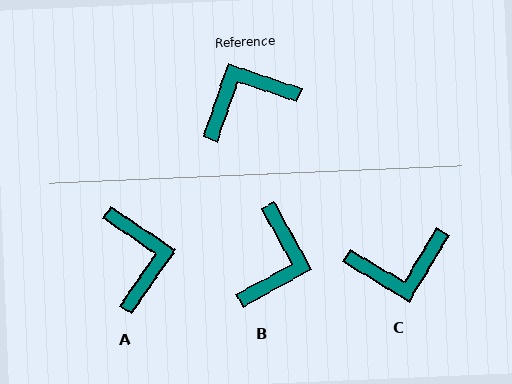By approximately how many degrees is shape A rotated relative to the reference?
Approximately 106 degrees clockwise.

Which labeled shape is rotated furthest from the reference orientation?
C, about 168 degrees away.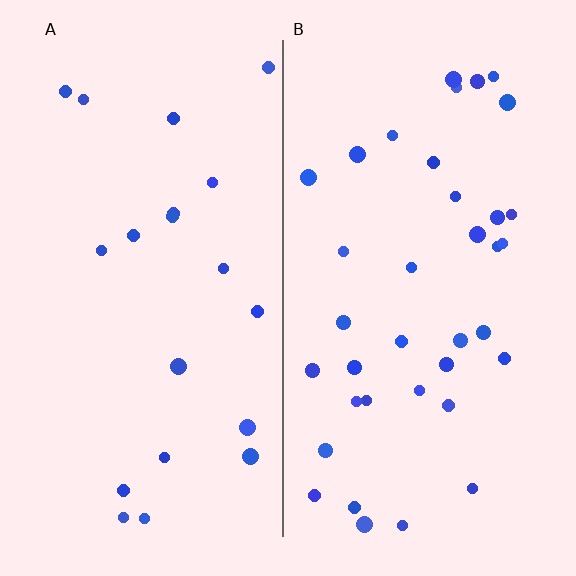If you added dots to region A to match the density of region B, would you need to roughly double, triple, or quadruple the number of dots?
Approximately double.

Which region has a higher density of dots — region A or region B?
B (the right).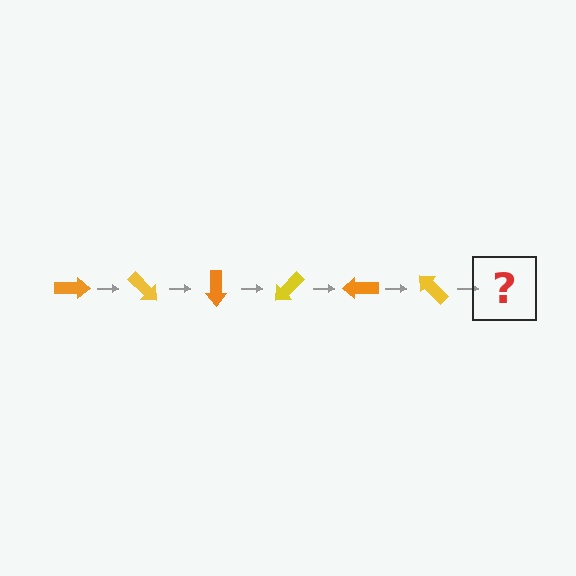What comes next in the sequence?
The next element should be an orange arrow, rotated 270 degrees from the start.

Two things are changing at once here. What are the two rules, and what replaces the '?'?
The two rules are that it rotates 45 degrees each step and the color cycles through orange and yellow. The '?' should be an orange arrow, rotated 270 degrees from the start.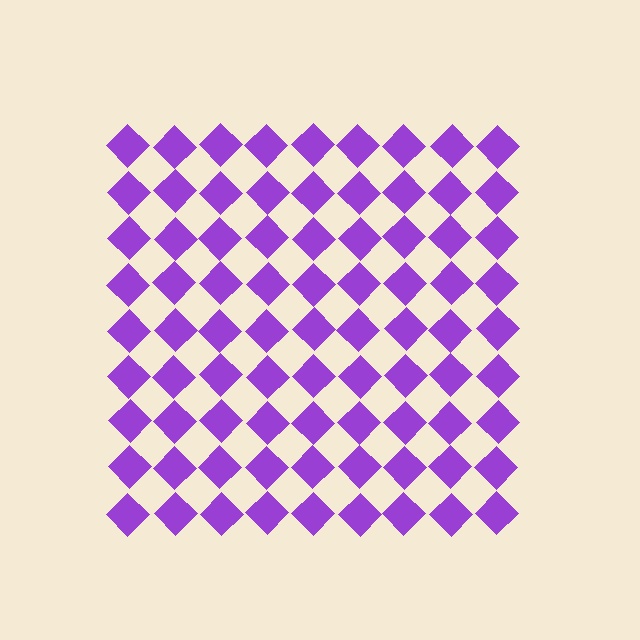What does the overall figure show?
The overall figure shows a square.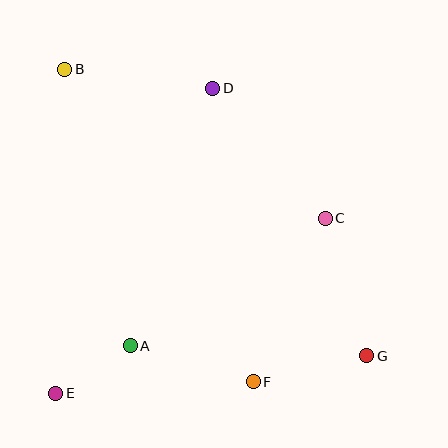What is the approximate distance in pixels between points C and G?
The distance between C and G is approximately 143 pixels.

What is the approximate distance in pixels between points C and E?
The distance between C and E is approximately 321 pixels.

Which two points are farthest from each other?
Points B and G are farthest from each other.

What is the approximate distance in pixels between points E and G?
The distance between E and G is approximately 313 pixels.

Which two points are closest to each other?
Points A and E are closest to each other.